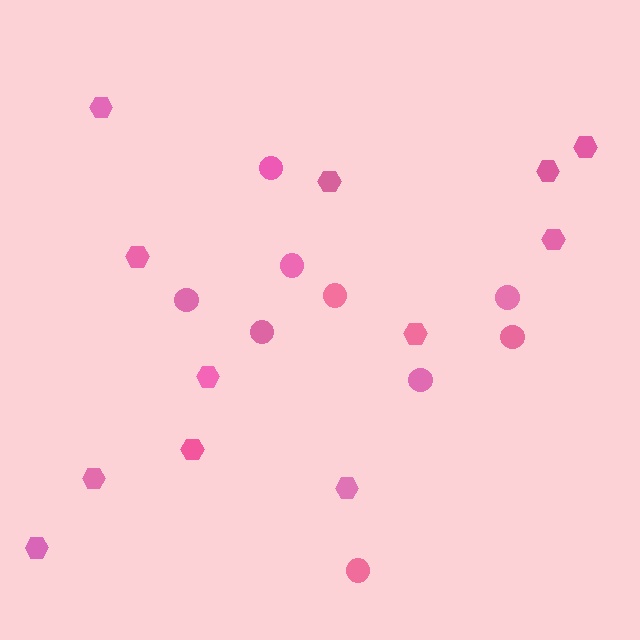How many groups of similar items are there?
There are 2 groups: one group of hexagons (12) and one group of circles (9).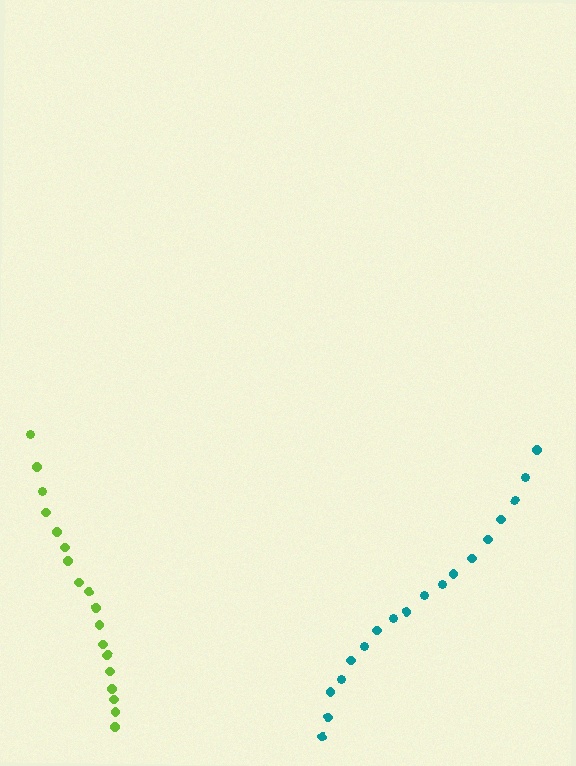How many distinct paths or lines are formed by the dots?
There are 2 distinct paths.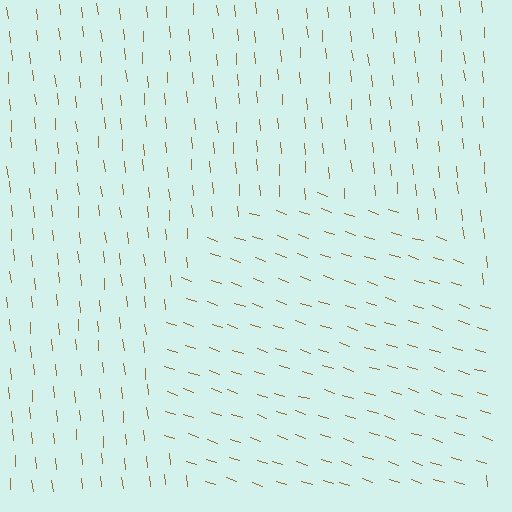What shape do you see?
I see a circle.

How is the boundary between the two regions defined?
The boundary is defined purely by a change in line orientation (approximately 67 degrees difference). All lines are the same color and thickness.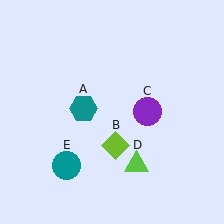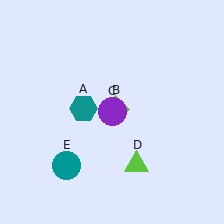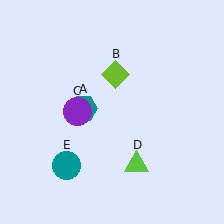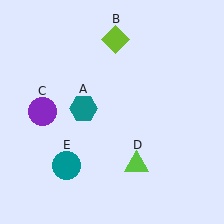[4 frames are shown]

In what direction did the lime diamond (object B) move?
The lime diamond (object B) moved up.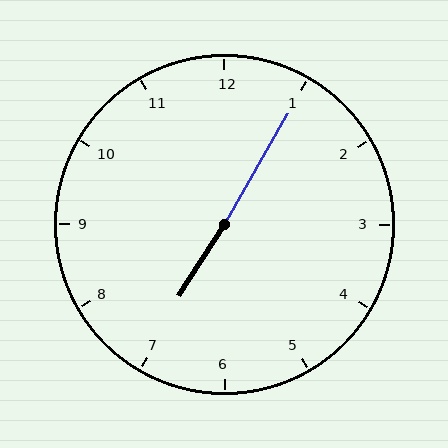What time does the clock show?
7:05.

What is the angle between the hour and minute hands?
Approximately 178 degrees.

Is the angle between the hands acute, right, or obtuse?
It is obtuse.